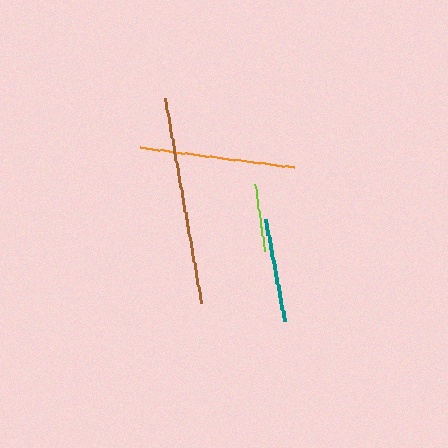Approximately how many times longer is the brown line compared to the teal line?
The brown line is approximately 2.0 times the length of the teal line.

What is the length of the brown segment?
The brown segment is approximately 208 pixels long.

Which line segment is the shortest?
The lime line is the shortest at approximately 68 pixels.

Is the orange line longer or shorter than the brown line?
The brown line is longer than the orange line.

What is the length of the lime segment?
The lime segment is approximately 68 pixels long.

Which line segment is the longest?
The brown line is the longest at approximately 208 pixels.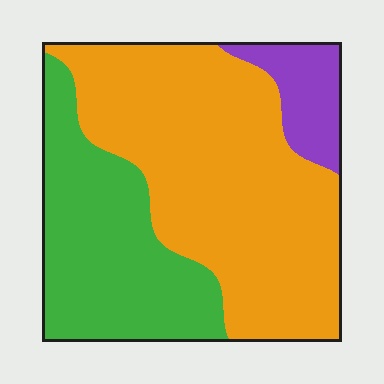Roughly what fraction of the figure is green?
Green takes up between a quarter and a half of the figure.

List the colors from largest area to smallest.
From largest to smallest: orange, green, purple.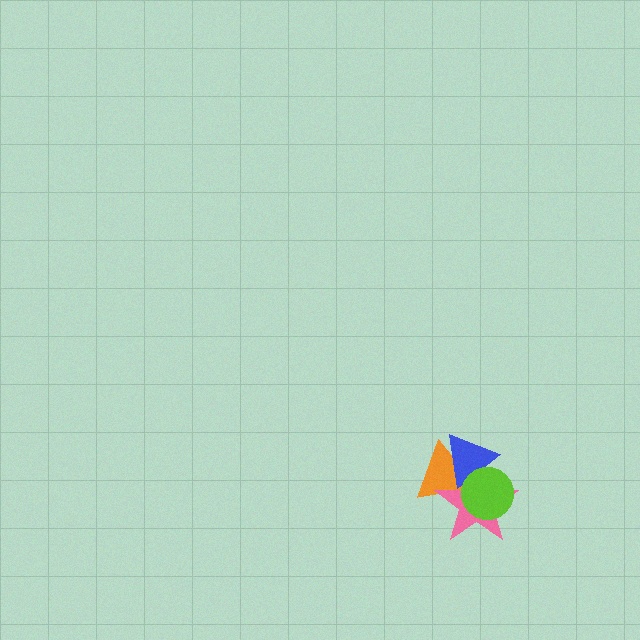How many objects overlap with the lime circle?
3 objects overlap with the lime circle.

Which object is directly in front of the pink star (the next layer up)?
The blue triangle is directly in front of the pink star.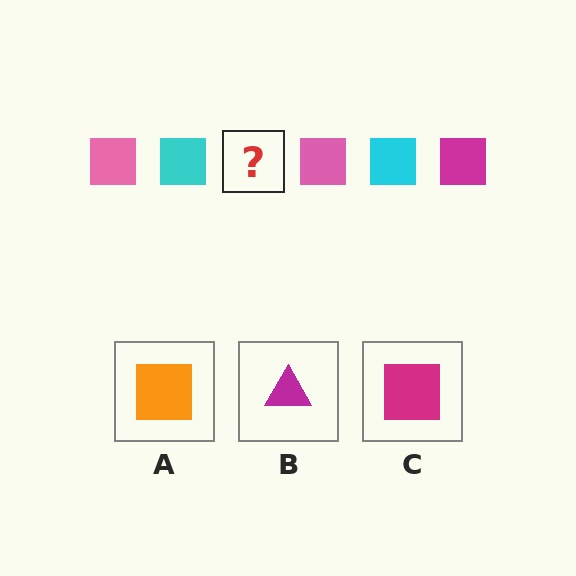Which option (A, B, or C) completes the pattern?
C.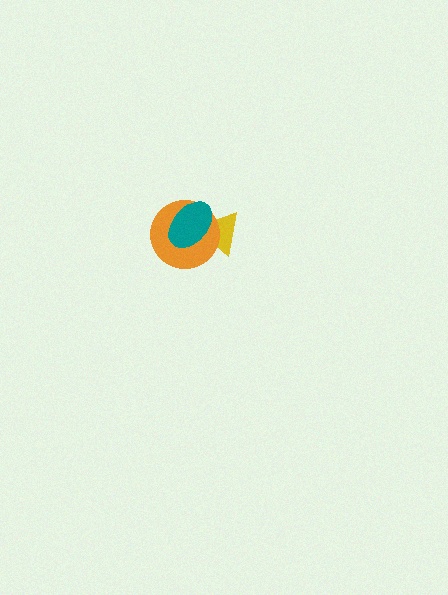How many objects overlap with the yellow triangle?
2 objects overlap with the yellow triangle.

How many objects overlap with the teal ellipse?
2 objects overlap with the teal ellipse.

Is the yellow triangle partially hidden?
Yes, it is partially covered by another shape.